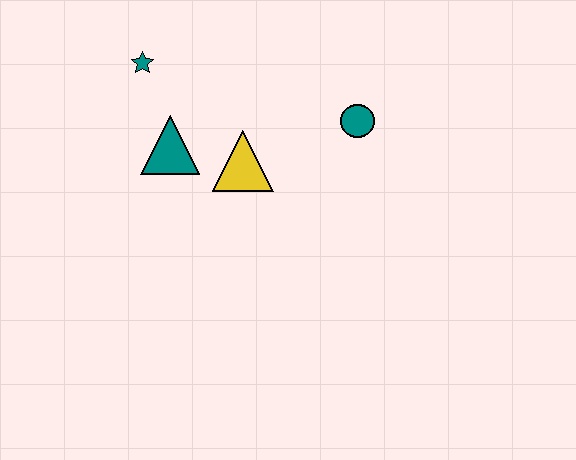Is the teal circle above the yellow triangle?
Yes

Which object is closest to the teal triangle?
The yellow triangle is closest to the teal triangle.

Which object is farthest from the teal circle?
The teal star is farthest from the teal circle.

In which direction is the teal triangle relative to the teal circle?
The teal triangle is to the left of the teal circle.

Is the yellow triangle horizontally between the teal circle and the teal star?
Yes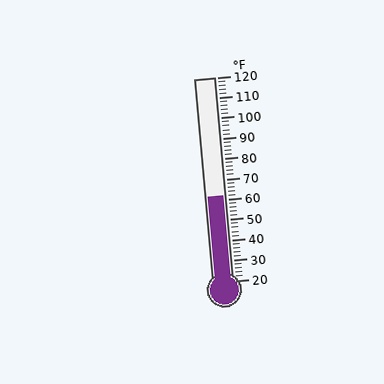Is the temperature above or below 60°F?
The temperature is above 60°F.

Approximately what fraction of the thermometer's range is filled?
The thermometer is filled to approximately 40% of its range.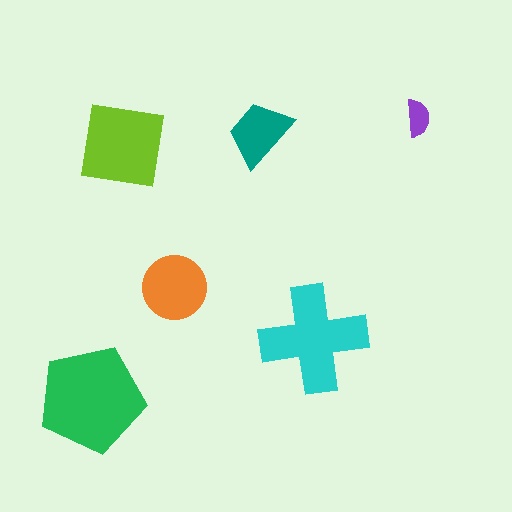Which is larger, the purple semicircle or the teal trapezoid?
The teal trapezoid.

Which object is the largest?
The green pentagon.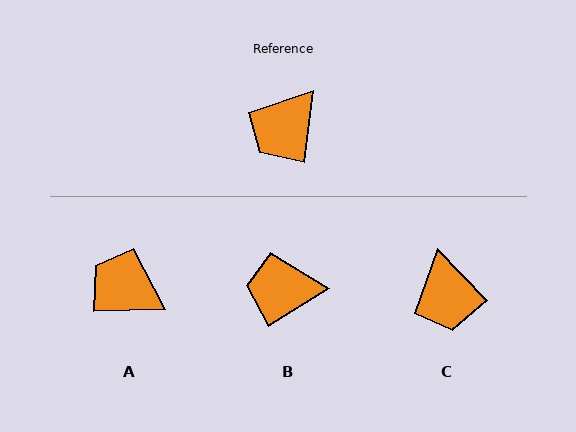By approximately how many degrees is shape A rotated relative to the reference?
Approximately 81 degrees clockwise.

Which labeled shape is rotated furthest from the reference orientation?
A, about 81 degrees away.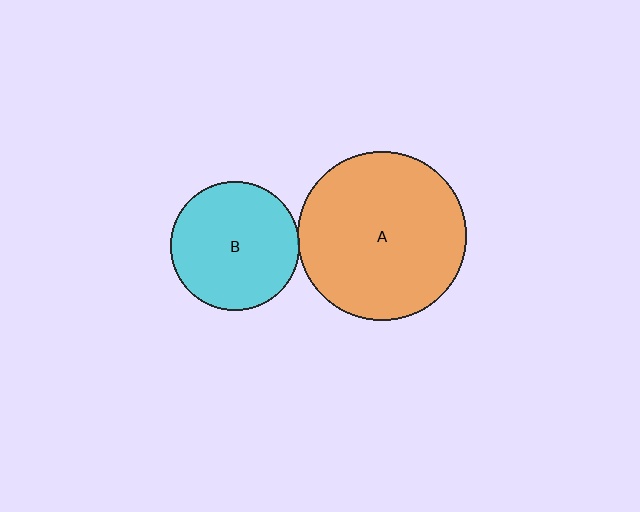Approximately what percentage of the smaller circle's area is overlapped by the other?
Approximately 5%.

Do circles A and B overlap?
Yes.